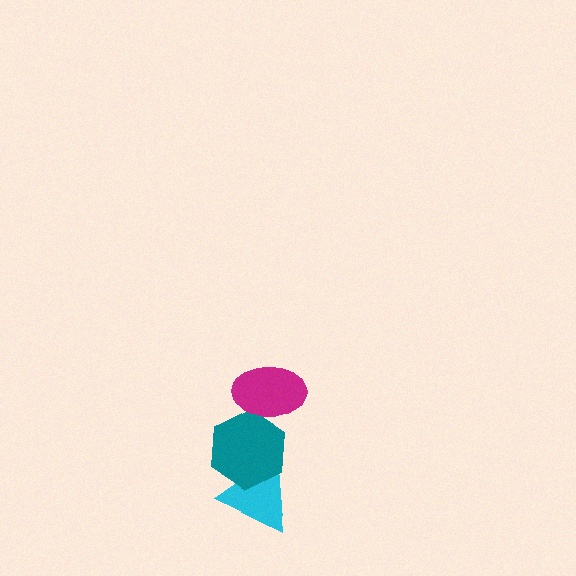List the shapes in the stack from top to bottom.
From top to bottom: the magenta ellipse, the teal hexagon, the cyan triangle.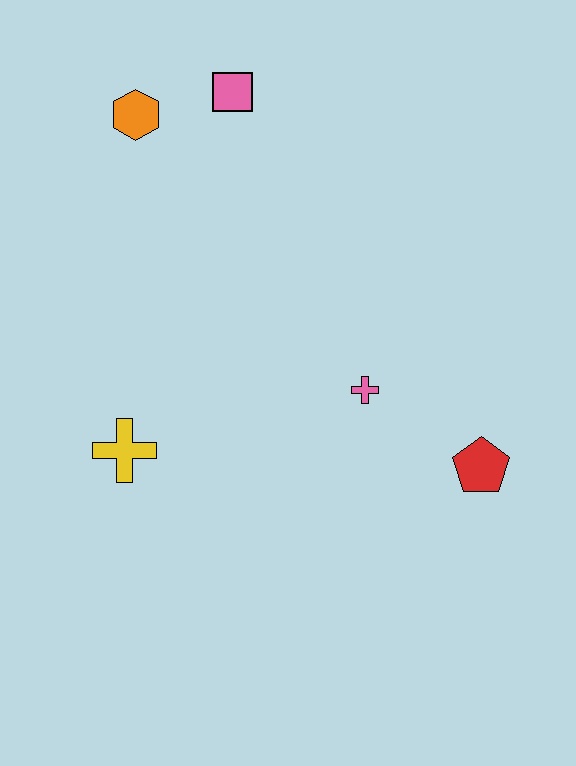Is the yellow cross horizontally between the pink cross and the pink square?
No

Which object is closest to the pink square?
The orange hexagon is closest to the pink square.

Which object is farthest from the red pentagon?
The orange hexagon is farthest from the red pentagon.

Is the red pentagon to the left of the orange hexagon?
No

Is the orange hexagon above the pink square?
No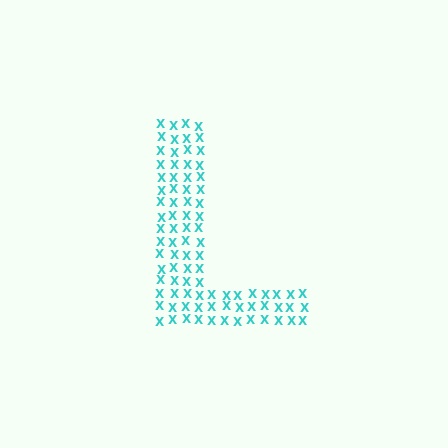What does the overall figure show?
The overall figure shows the letter L.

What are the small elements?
The small elements are letter X's.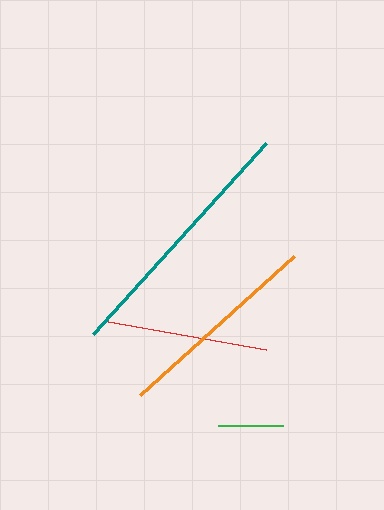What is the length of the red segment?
The red segment is approximately 161 pixels long.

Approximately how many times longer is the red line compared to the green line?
The red line is approximately 2.5 times the length of the green line.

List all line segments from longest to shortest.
From longest to shortest: teal, orange, red, green.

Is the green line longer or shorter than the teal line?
The teal line is longer than the green line.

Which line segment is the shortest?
The green line is the shortest at approximately 65 pixels.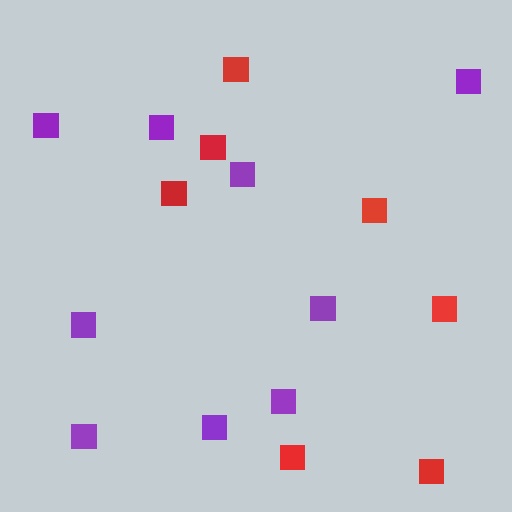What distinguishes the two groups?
There are 2 groups: one group of purple squares (9) and one group of red squares (7).